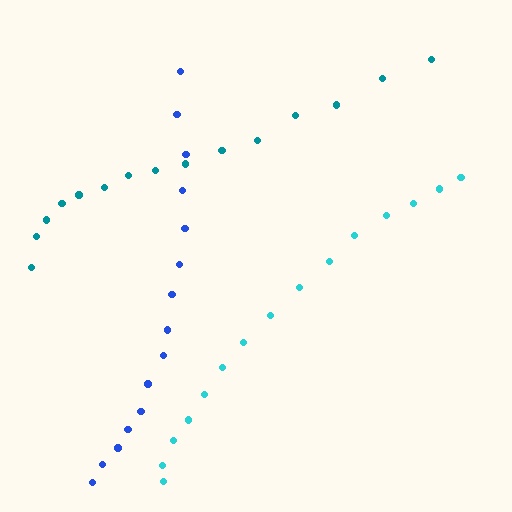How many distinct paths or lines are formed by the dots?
There are 3 distinct paths.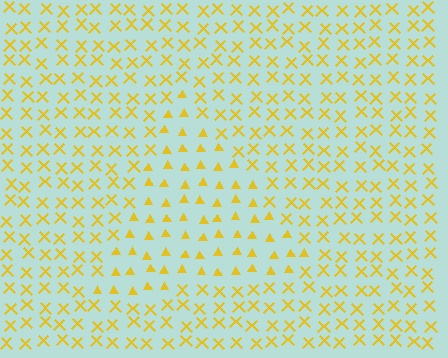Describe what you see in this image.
The image is filled with small yellow elements arranged in a uniform grid. A triangle-shaped region contains triangles, while the surrounding area contains X marks. The boundary is defined purely by the change in element shape.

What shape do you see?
I see a triangle.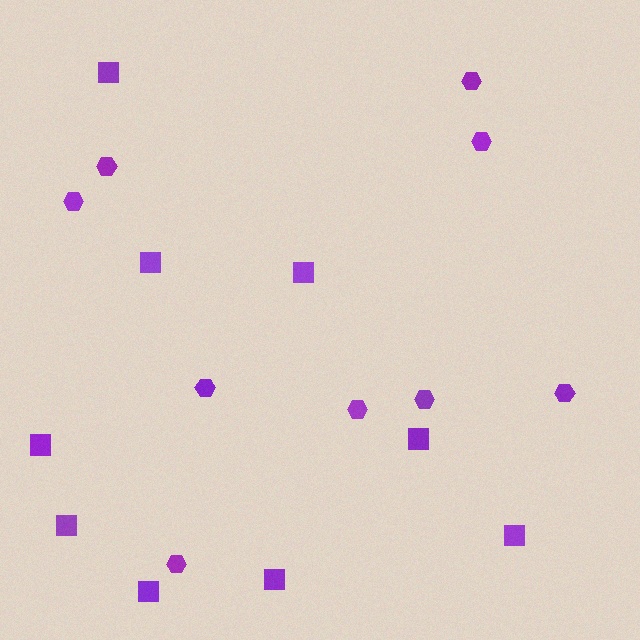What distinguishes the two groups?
There are 2 groups: one group of hexagons (9) and one group of squares (9).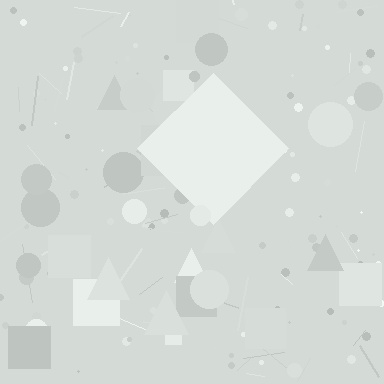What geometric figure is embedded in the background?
A diamond is embedded in the background.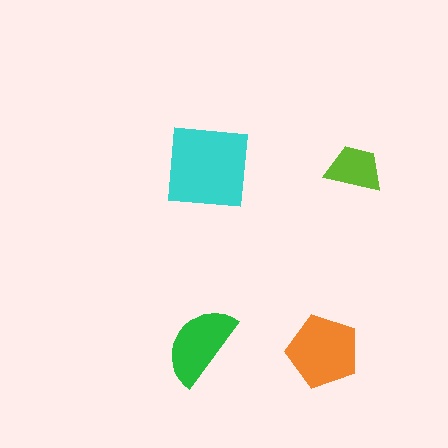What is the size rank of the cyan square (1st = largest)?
1st.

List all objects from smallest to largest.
The lime trapezoid, the green semicircle, the orange pentagon, the cyan square.